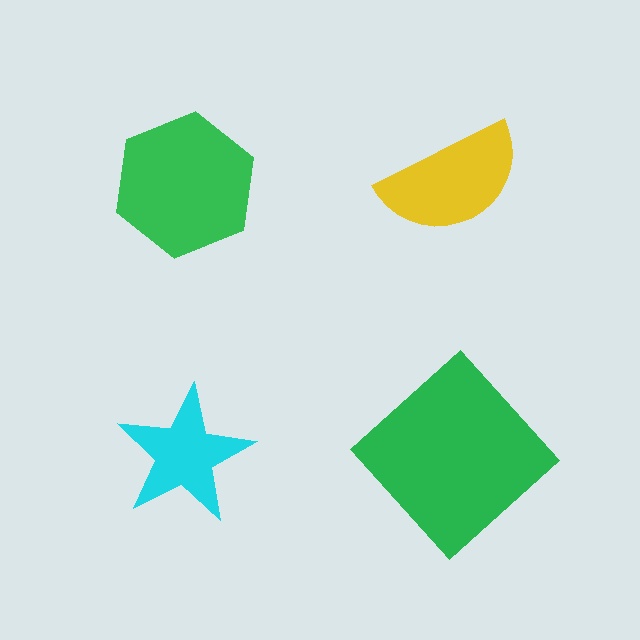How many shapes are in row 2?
2 shapes.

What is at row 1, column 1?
A green hexagon.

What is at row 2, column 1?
A cyan star.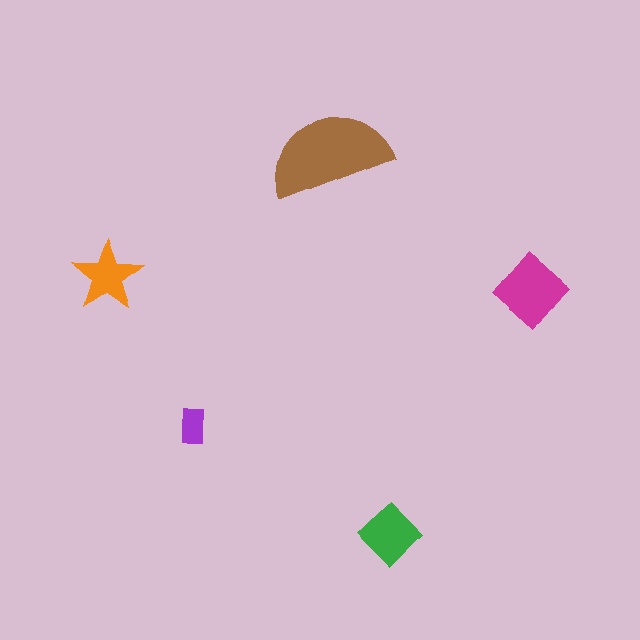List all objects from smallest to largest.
The purple rectangle, the orange star, the green diamond, the magenta diamond, the brown semicircle.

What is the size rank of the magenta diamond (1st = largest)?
2nd.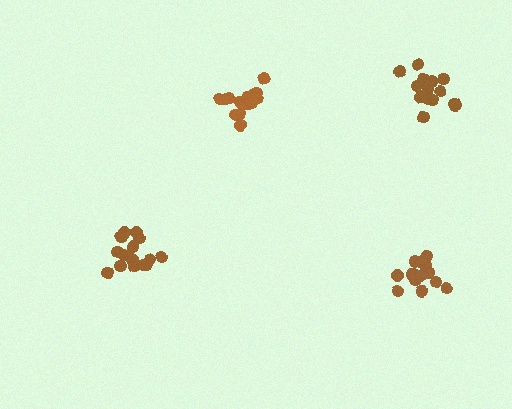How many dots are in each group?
Group 1: 14 dots, Group 2: 14 dots, Group 3: 16 dots, Group 4: 16 dots (60 total).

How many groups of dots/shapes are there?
There are 4 groups.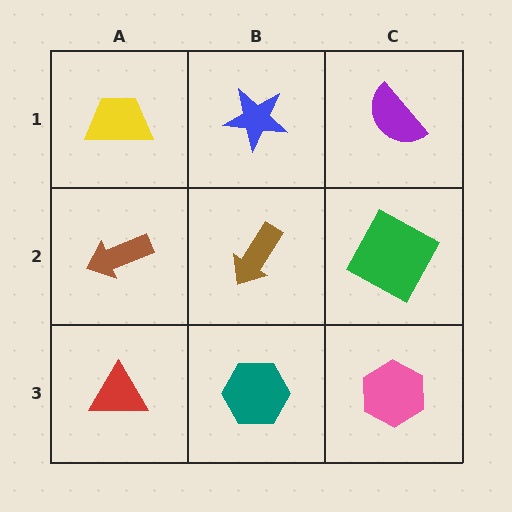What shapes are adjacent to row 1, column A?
A brown arrow (row 2, column A), a blue star (row 1, column B).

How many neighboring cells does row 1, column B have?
3.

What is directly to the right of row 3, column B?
A pink hexagon.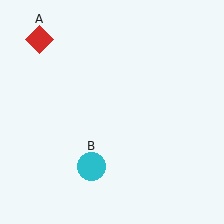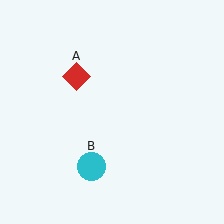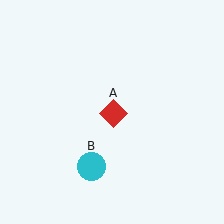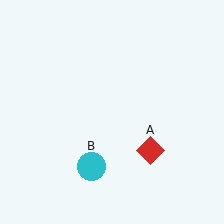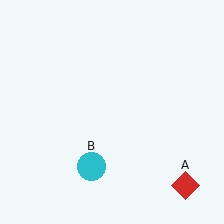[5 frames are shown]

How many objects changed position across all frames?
1 object changed position: red diamond (object A).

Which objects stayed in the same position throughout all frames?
Cyan circle (object B) remained stationary.